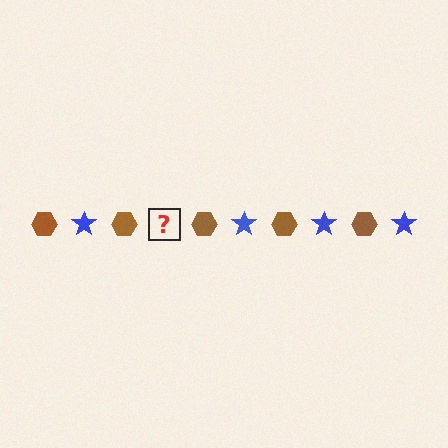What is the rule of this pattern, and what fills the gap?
The rule is that the pattern alternates between brown hexagon and blue star. The gap should be filled with a blue star.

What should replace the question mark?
The question mark should be replaced with a blue star.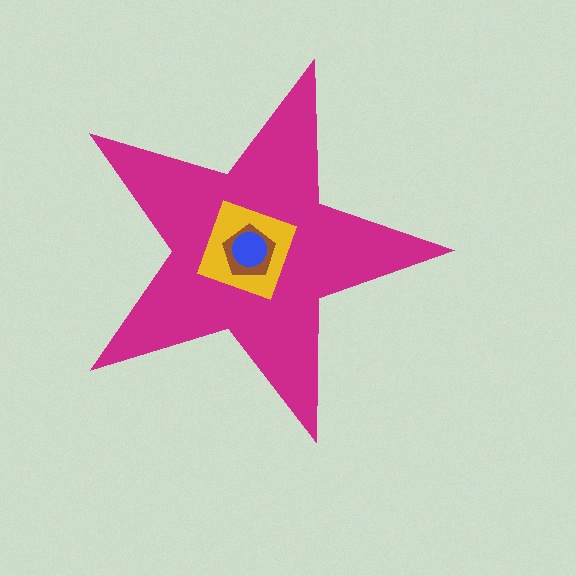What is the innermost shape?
The blue circle.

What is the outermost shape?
The magenta star.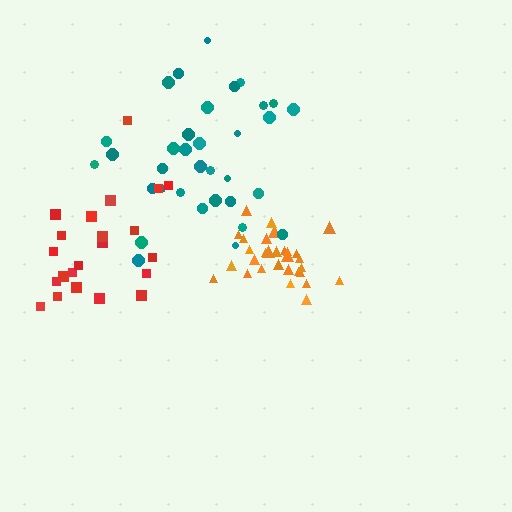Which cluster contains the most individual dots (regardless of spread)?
Teal (35).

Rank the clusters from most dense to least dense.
orange, teal, red.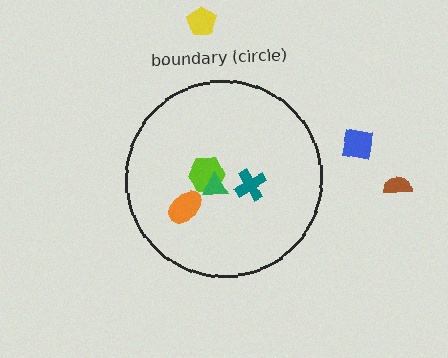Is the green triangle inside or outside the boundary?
Inside.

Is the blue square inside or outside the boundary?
Outside.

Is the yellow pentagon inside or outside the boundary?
Outside.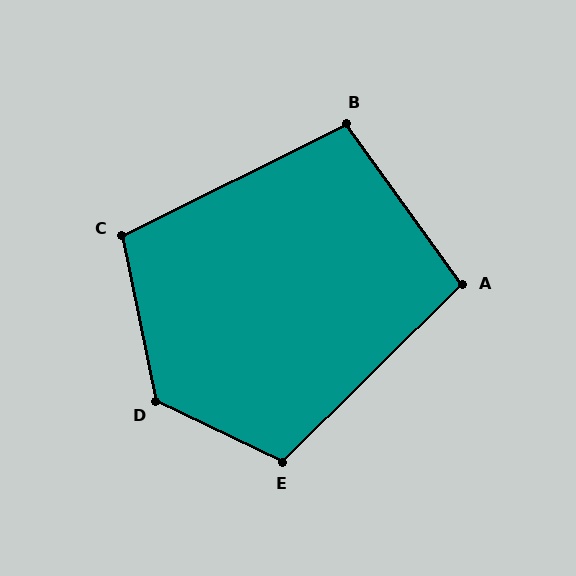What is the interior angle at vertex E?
Approximately 110 degrees (obtuse).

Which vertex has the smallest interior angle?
A, at approximately 99 degrees.